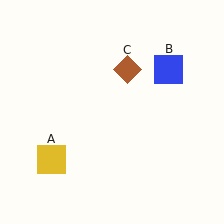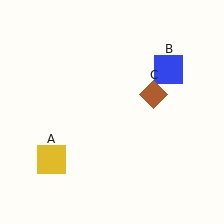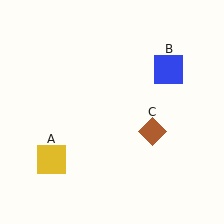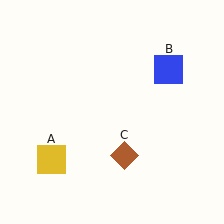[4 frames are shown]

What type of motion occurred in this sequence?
The brown diamond (object C) rotated clockwise around the center of the scene.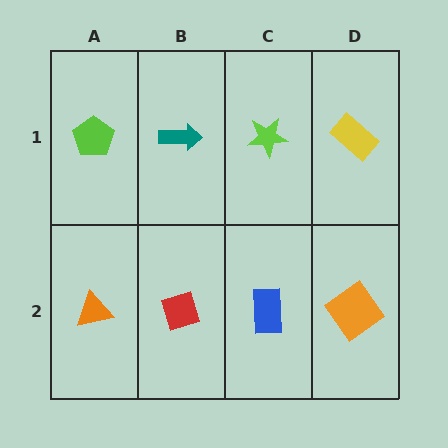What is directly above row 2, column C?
A lime star.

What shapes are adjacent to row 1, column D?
An orange diamond (row 2, column D), a lime star (row 1, column C).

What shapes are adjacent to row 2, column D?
A yellow rectangle (row 1, column D), a blue rectangle (row 2, column C).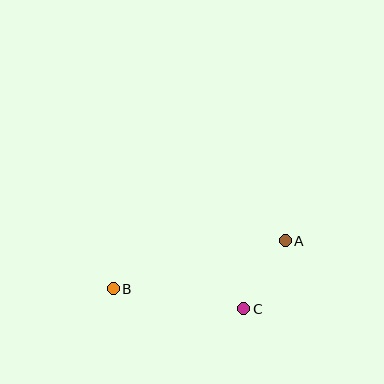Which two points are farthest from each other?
Points A and B are farthest from each other.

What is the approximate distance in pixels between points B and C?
The distance between B and C is approximately 132 pixels.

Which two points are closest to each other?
Points A and C are closest to each other.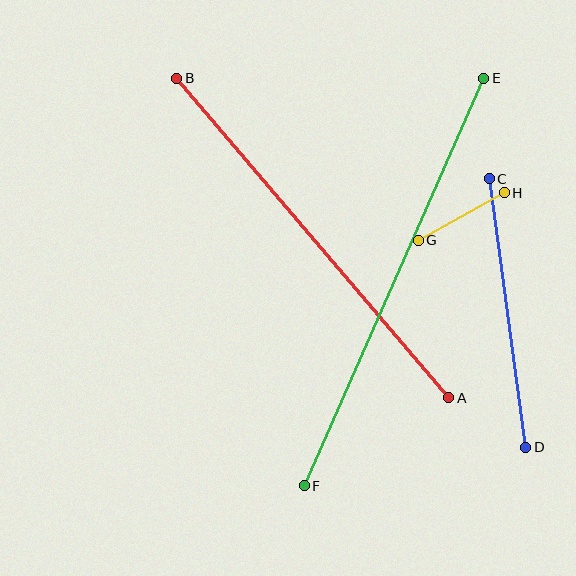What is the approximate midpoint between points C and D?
The midpoint is at approximately (508, 313) pixels.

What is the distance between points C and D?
The distance is approximately 271 pixels.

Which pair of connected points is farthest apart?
Points E and F are farthest apart.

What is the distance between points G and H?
The distance is approximately 98 pixels.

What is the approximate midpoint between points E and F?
The midpoint is at approximately (394, 282) pixels.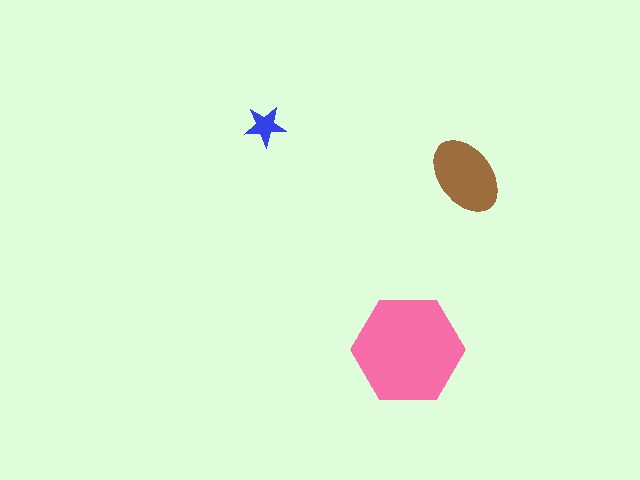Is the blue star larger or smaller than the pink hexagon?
Smaller.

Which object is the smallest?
The blue star.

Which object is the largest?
The pink hexagon.